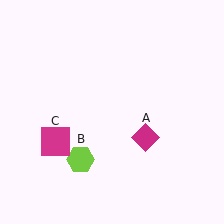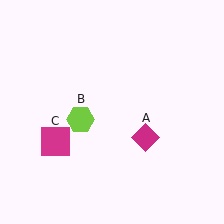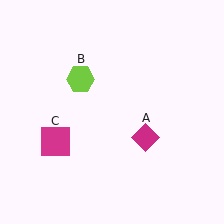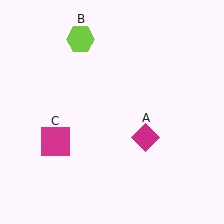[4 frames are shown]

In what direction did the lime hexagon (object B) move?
The lime hexagon (object B) moved up.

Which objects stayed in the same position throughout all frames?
Magenta diamond (object A) and magenta square (object C) remained stationary.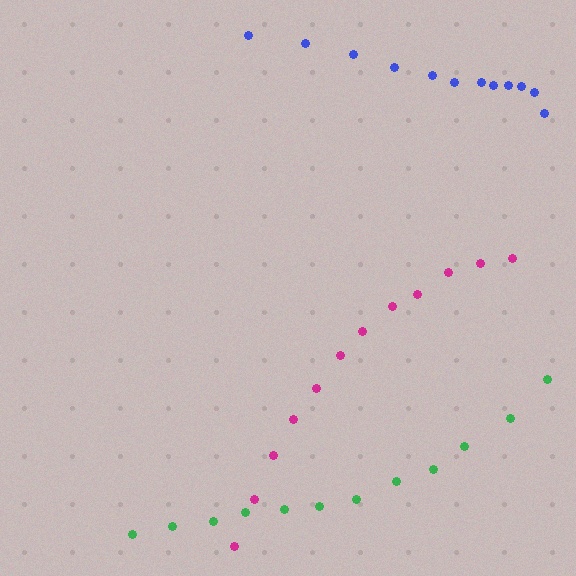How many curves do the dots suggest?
There are 3 distinct paths.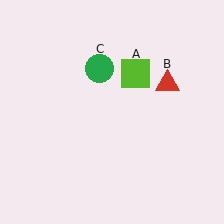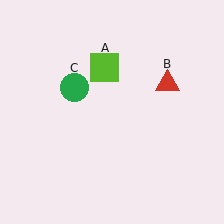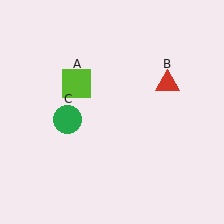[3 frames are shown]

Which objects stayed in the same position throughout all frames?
Red triangle (object B) remained stationary.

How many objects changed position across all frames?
2 objects changed position: lime square (object A), green circle (object C).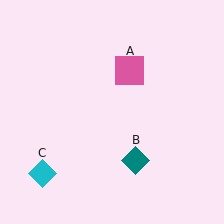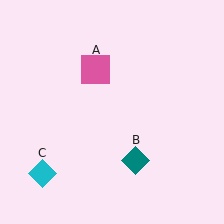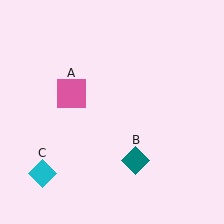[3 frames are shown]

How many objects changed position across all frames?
1 object changed position: pink square (object A).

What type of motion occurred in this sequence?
The pink square (object A) rotated counterclockwise around the center of the scene.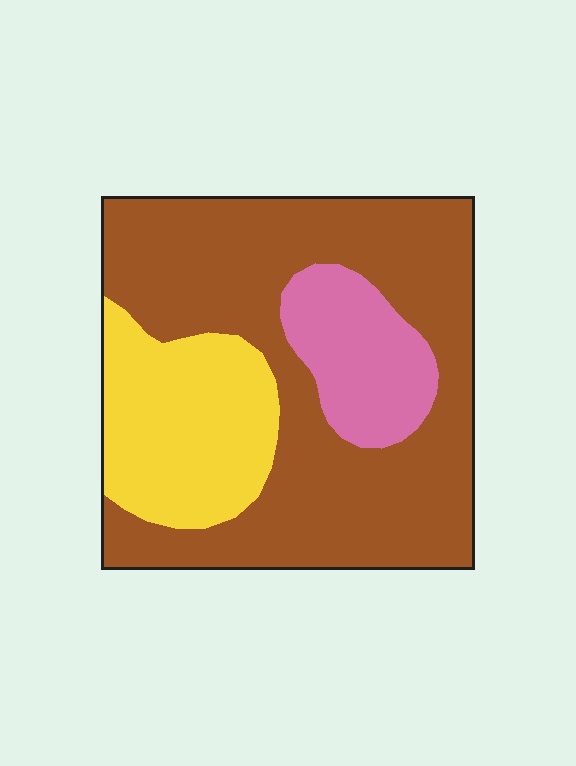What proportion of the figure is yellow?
Yellow takes up about one quarter (1/4) of the figure.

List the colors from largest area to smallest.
From largest to smallest: brown, yellow, pink.